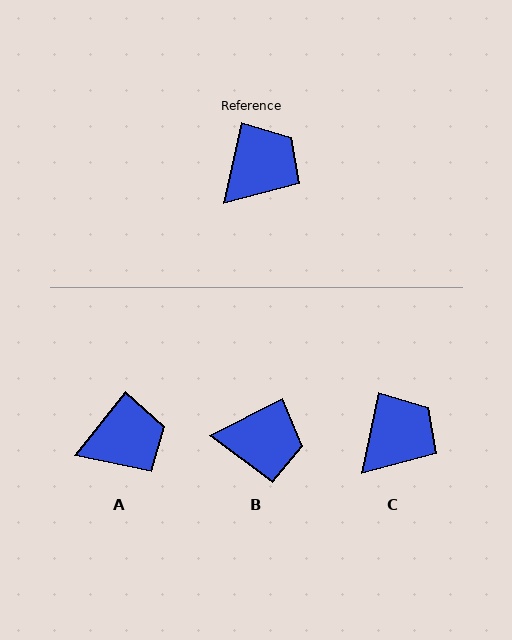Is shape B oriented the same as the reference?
No, it is off by about 50 degrees.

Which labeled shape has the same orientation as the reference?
C.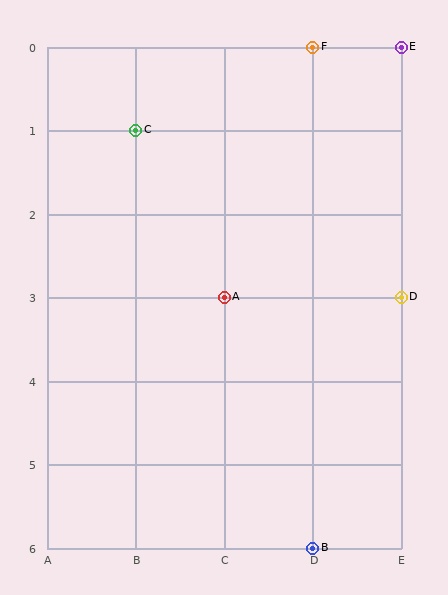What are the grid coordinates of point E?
Point E is at grid coordinates (E, 0).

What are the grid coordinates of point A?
Point A is at grid coordinates (C, 3).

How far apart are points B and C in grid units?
Points B and C are 2 columns and 5 rows apart (about 5.4 grid units diagonally).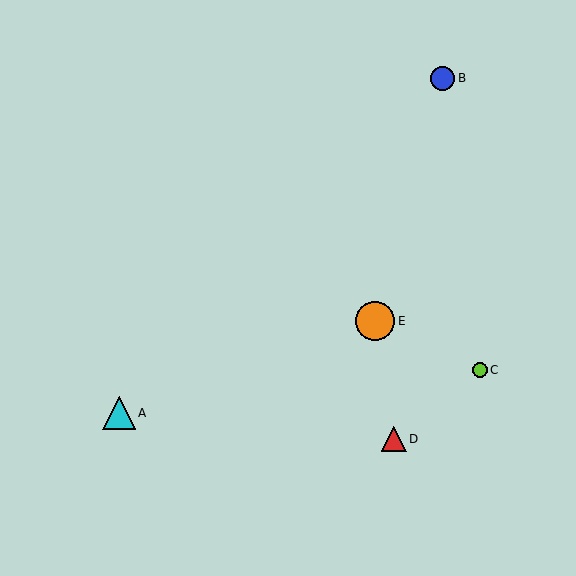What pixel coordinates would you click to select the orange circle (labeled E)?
Click at (375, 321) to select the orange circle E.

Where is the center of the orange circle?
The center of the orange circle is at (375, 321).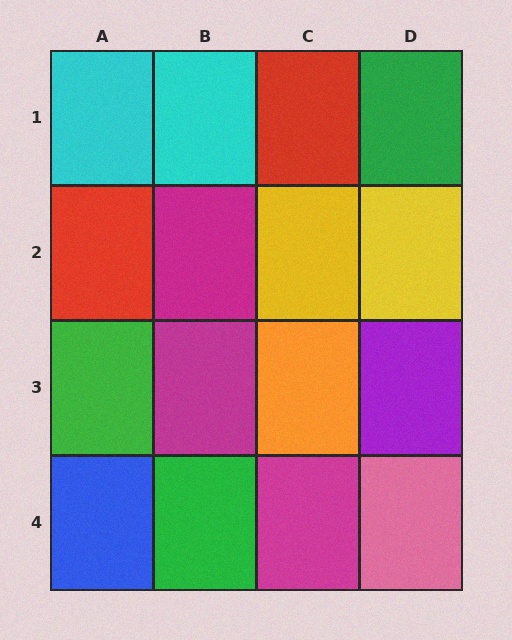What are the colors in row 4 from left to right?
Blue, green, magenta, pink.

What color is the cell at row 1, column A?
Cyan.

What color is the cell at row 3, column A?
Green.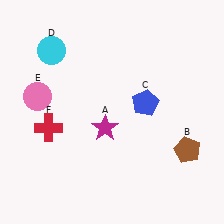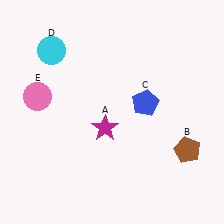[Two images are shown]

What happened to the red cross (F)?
The red cross (F) was removed in Image 2. It was in the bottom-left area of Image 1.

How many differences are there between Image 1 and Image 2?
There is 1 difference between the two images.